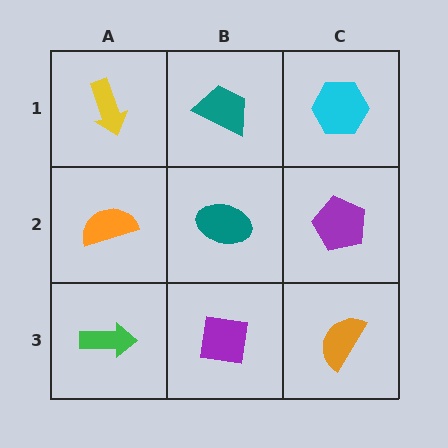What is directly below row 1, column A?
An orange semicircle.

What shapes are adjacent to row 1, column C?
A purple pentagon (row 2, column C), a teal trapezoid (row 1, column B).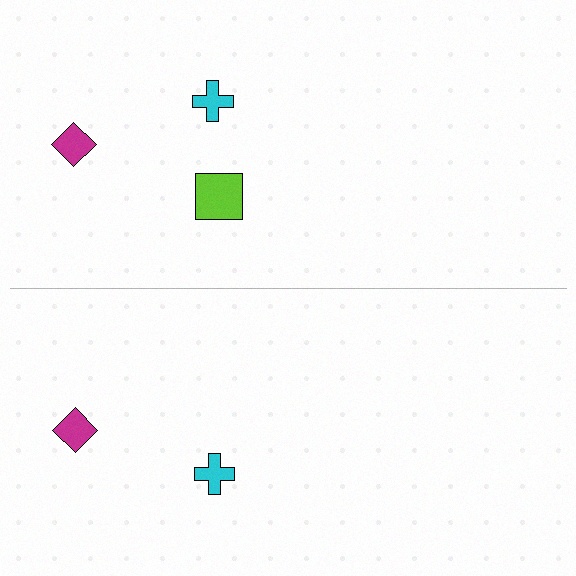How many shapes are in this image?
There are 5 shapes in this image.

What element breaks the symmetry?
A lime square is missing from the bottom side.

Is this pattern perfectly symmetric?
No, the pattern is not perfectly symmetric. A lime square is missing from the bottom side.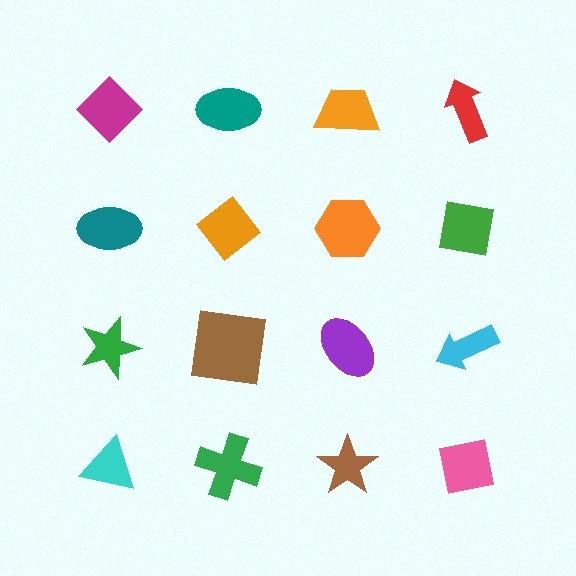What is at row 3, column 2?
A brown square.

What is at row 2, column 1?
A teal ellipse.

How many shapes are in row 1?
4 shapes.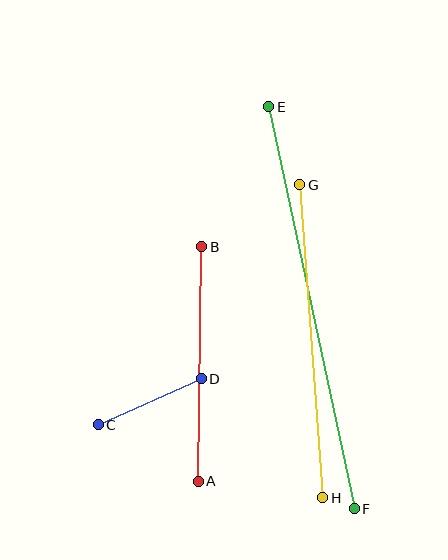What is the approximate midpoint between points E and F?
The midpoint is at approximately (312, 308) pixels.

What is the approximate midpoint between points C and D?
The midpoint is at approximately (150, 402) pixels.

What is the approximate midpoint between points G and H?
The midpoint is at approximately (311, 341) pixels.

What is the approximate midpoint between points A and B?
The midpoint is at approximately (200, 364) pixels.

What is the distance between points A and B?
The distance is approximately 235 pixels.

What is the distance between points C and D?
The distance is approximately 113 pixels.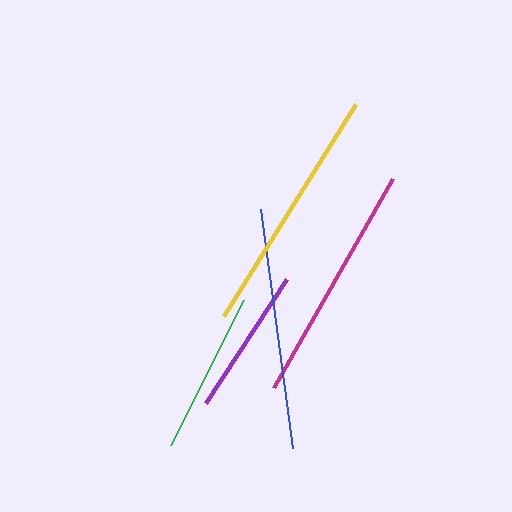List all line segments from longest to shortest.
From longest to shortest: yellow, blue, magenta, green, purple.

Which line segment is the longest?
The yellow line is the longest at approximately 249 pixels.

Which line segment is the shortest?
The purple line is the shortest at approximately 149 pixels.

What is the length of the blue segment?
The blue segment is approximately 241 pixels long.